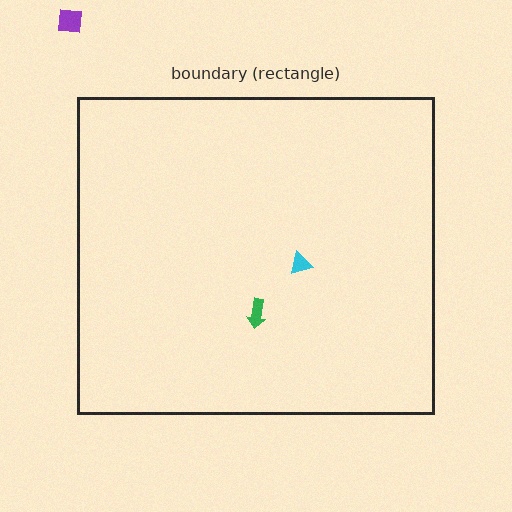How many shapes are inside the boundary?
2 inside, 1 outside.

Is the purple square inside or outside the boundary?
Outside.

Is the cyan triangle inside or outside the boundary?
Inside.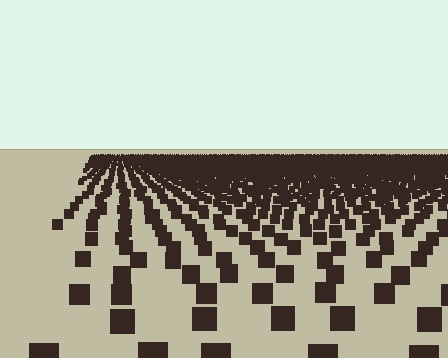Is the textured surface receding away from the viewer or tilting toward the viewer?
The surface is receding away from the viewer. Texture elements get smaller and denser toward the top.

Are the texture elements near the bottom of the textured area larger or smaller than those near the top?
Larger. Near the bottom, elements are closer to the viewer and appear at a bigger on-screen size.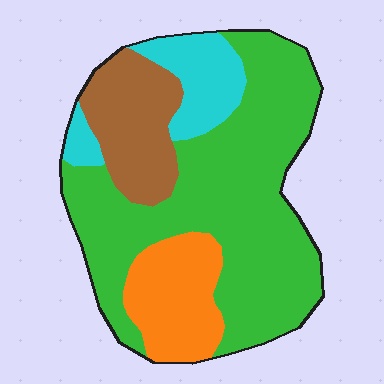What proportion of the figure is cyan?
Cyan takes up less than a quarter of the figure.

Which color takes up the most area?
Green, at roughly 55%.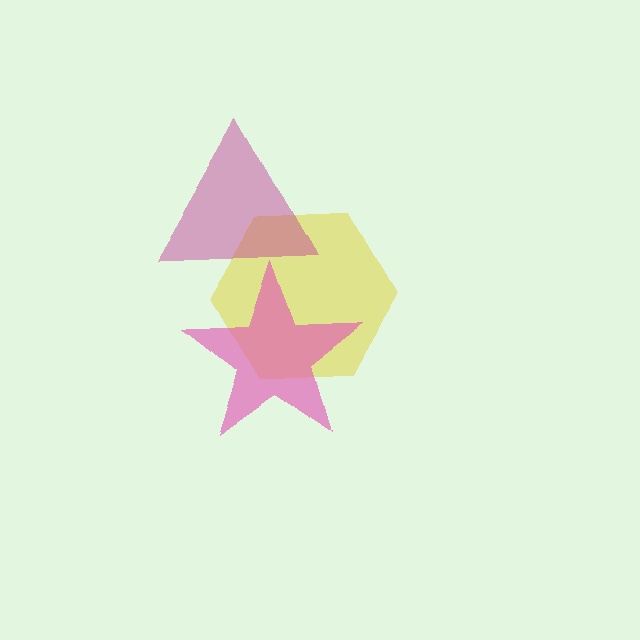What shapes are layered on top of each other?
The layered shapes are: a yellow hexagon, a magenta triangle, a pink star.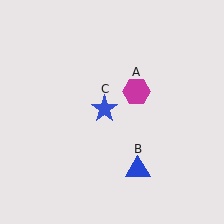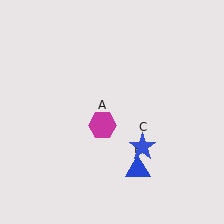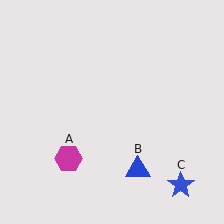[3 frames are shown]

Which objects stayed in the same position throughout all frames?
Blue triangle (object B) remained stationary.